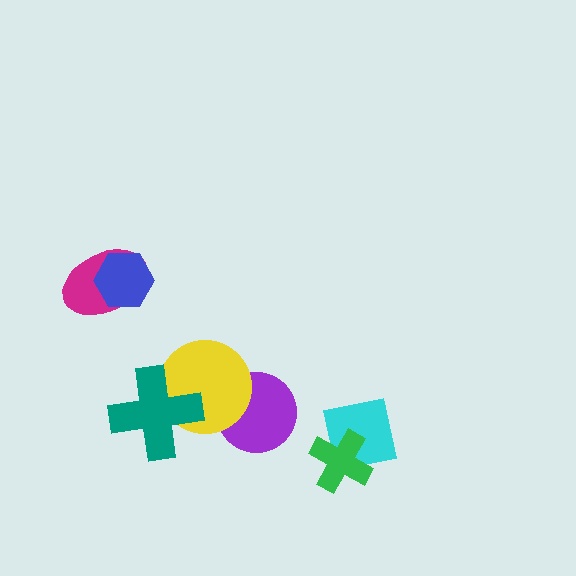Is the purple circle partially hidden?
Yes, it is partially covered by another shape.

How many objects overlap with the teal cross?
1 object overlaps with the teal cross.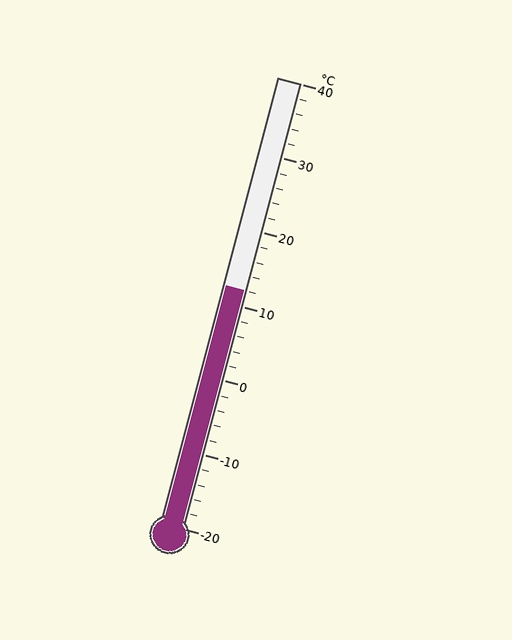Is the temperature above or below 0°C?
The temperature is above 0°C.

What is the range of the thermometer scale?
The thermometer scale ranges from -20°C to 40°C.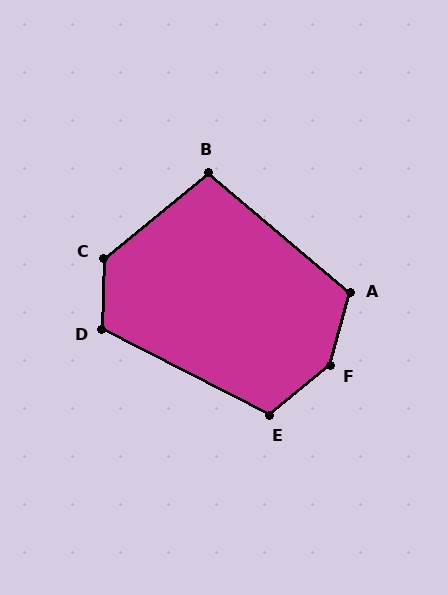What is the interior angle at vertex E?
Approximately 114 degrees (obtuse).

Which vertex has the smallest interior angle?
B, at approximately 100 degrees.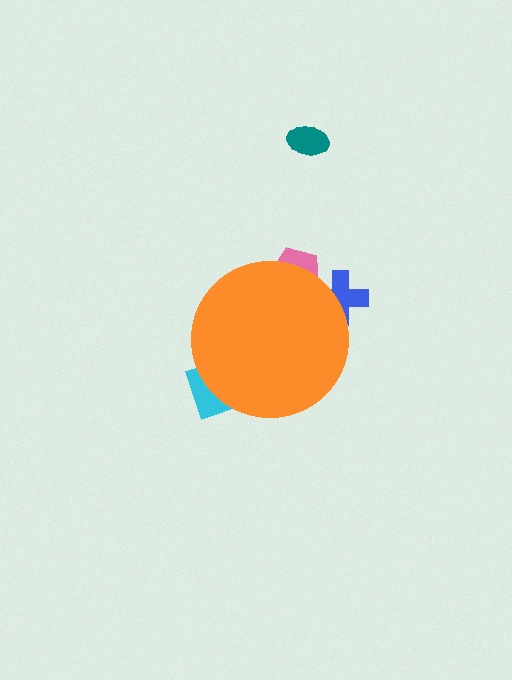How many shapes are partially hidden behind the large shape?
3 shapes are partially hidden.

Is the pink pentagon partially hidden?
Yes, the pink pentagon is partially hidden behind the orange circle.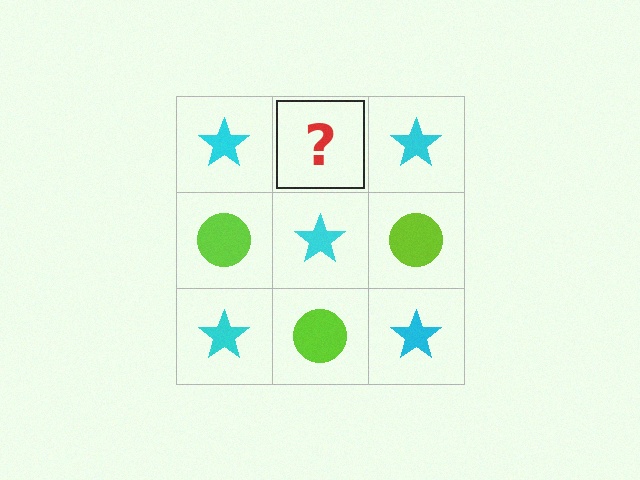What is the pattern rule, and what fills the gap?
The rule is that it alternates cyan star and lime circle in a checkerboard pattern. The gap should be filled with a lime circle.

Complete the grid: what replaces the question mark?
The question mark should be replaced with a lime circle.